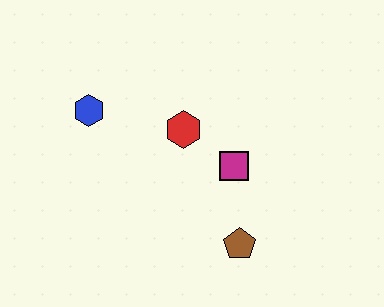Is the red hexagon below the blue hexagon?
Yes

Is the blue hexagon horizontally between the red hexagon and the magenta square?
No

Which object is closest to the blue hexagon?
The red hexagon is closest to the blue hexagon.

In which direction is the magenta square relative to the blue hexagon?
The magenta square is to the right of the blue hexagon.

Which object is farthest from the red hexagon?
The brown pentagon is farthest from the red hexagon.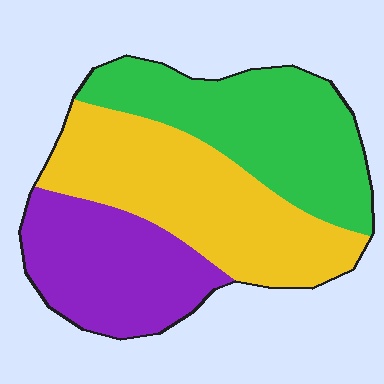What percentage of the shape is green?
Green takes up about one third (1/3) of the shape.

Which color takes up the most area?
Yellow, at roughly 40%.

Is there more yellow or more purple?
Yellow.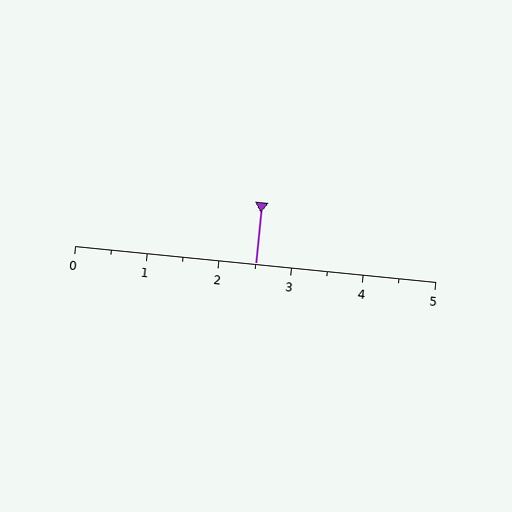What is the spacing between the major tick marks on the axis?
The major ticks are spaced 1 apart.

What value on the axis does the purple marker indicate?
The marker indicates approximately 2.5.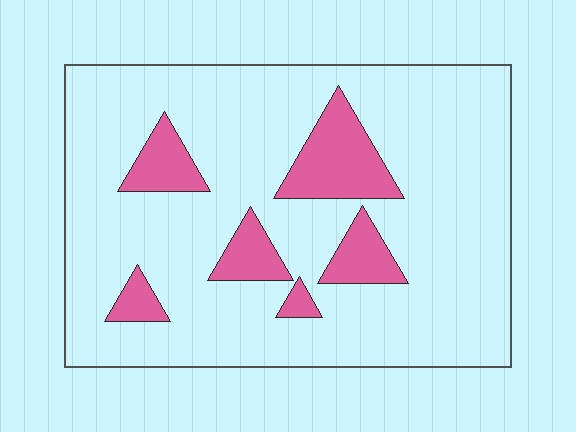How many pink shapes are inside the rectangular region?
6.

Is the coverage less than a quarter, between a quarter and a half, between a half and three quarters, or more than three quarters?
Less than a quarter.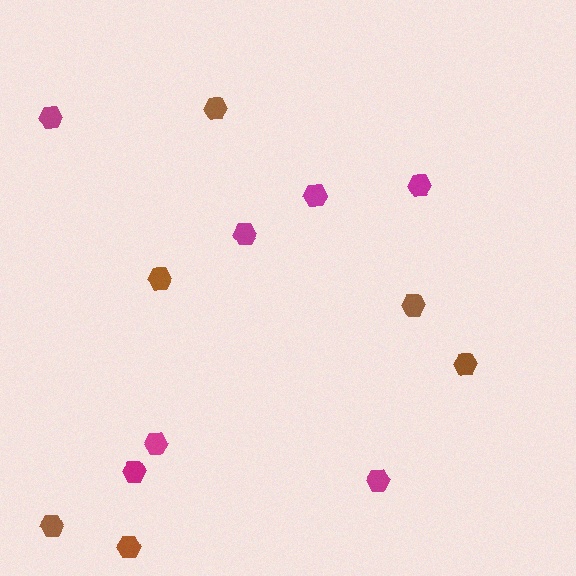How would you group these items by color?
There are 2 groups: one group of brown hexagons (6) and one group of magenta hexagons (7).